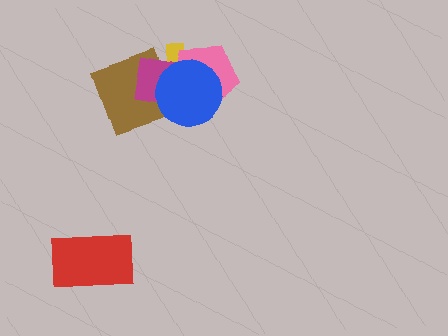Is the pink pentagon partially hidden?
Yes, it is partially covered by another shape.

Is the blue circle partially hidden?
No, no other shape covers it.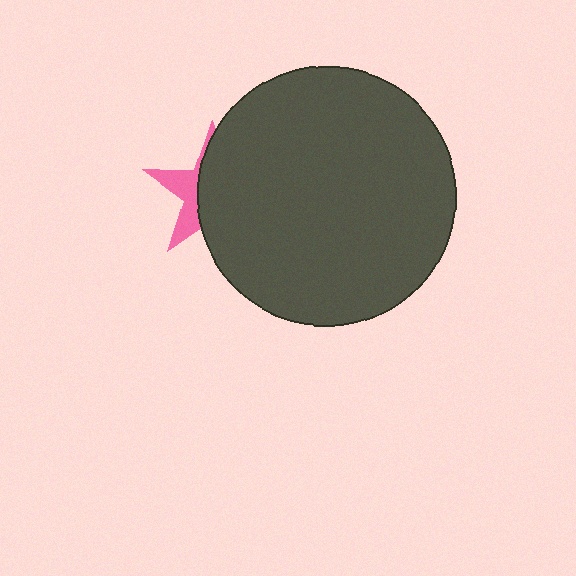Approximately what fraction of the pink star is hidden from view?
Roughly 66% of the pink star is hidden behind the dark gray circle.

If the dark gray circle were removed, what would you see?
You would see the complete pink star.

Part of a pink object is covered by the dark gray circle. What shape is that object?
It is a star.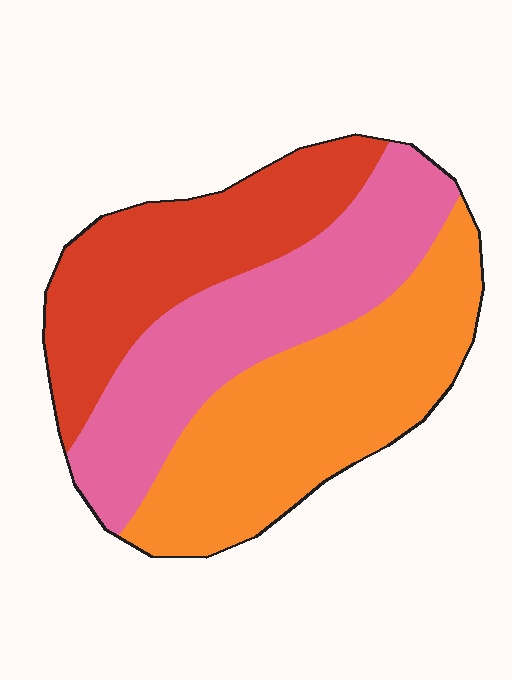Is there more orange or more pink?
Orange.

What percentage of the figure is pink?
Pink takes up between a quarter and a half of the figure.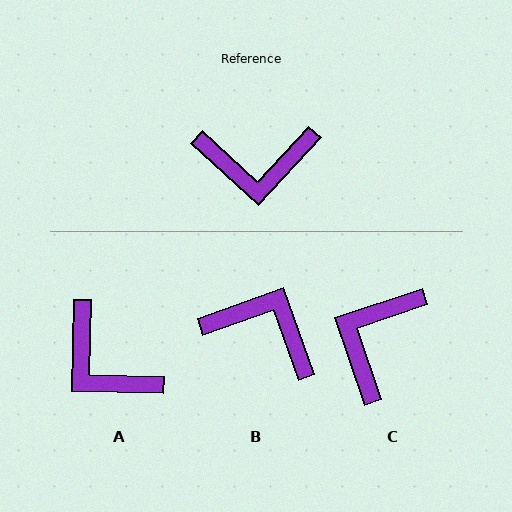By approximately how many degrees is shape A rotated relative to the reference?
Approximately 49 degrees clockwise.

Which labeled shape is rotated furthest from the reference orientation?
B, about 152 degrees away.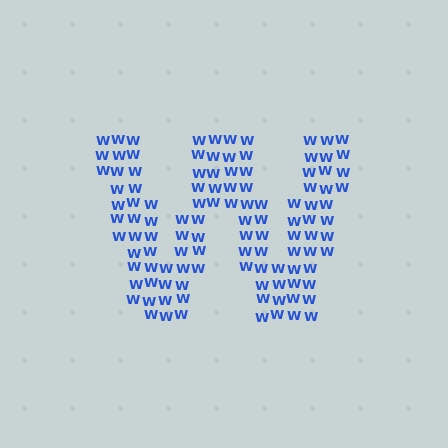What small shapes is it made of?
It is made of small letter W's.